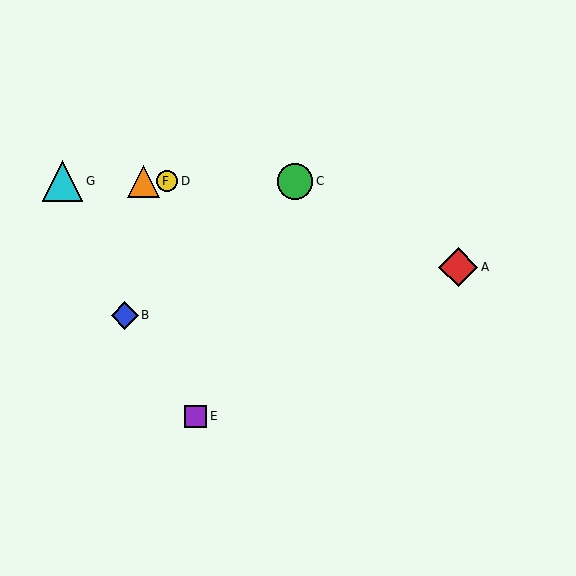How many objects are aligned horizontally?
4 objects (C, D, F, G) are aligned horizontally.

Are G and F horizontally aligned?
Yes, both are at y≈181.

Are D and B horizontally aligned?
No, D is at y≈181 and B is at y≈315.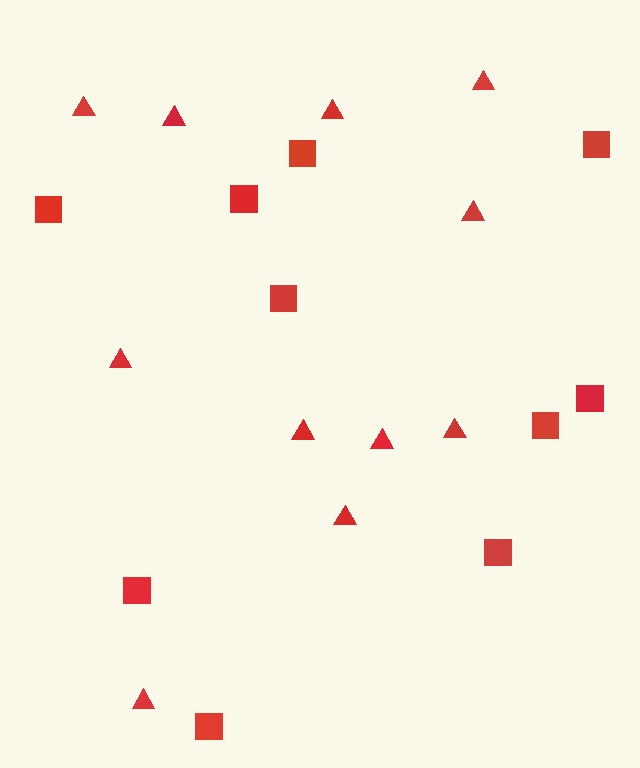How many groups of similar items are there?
There are 2 groups: one group of triangles (11) and one group of squares (10).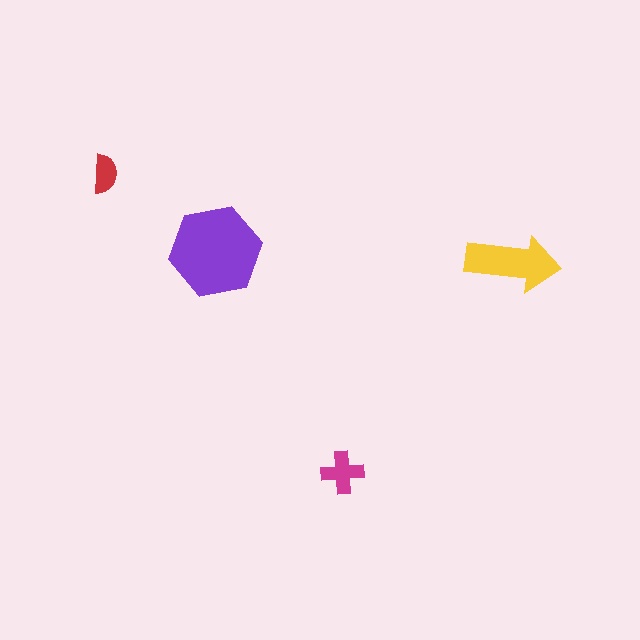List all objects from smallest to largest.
The red semicircle, the magenta cross, the yellow arrow, the purple hexagon.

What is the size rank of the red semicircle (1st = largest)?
4th.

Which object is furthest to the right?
The yellow arrow is rightmost.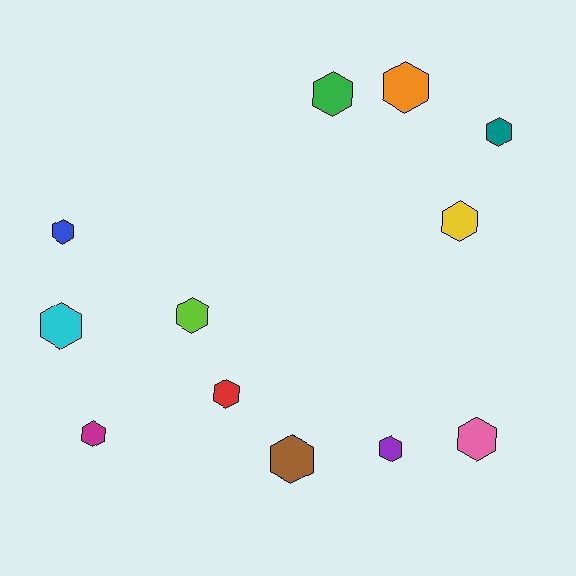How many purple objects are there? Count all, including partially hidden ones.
There is 1 purple object.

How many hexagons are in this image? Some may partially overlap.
There are 12 hexagons.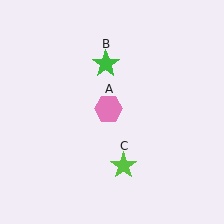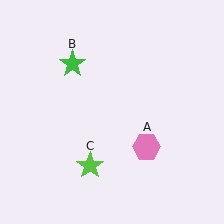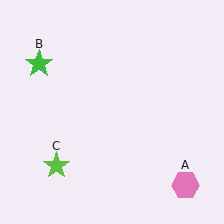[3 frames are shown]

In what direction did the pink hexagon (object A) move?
The pink hexagon (object A) moved down and to the right.